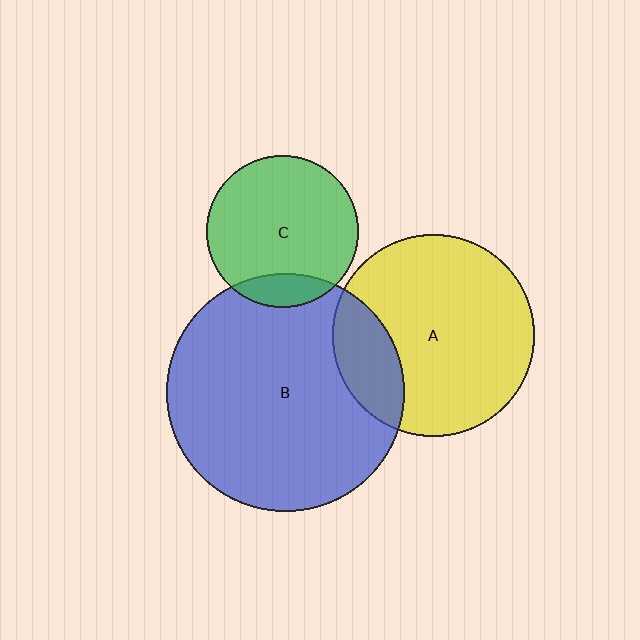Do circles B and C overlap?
Yes.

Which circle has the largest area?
Circle B (blue).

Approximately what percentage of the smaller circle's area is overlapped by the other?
Approximately 15%.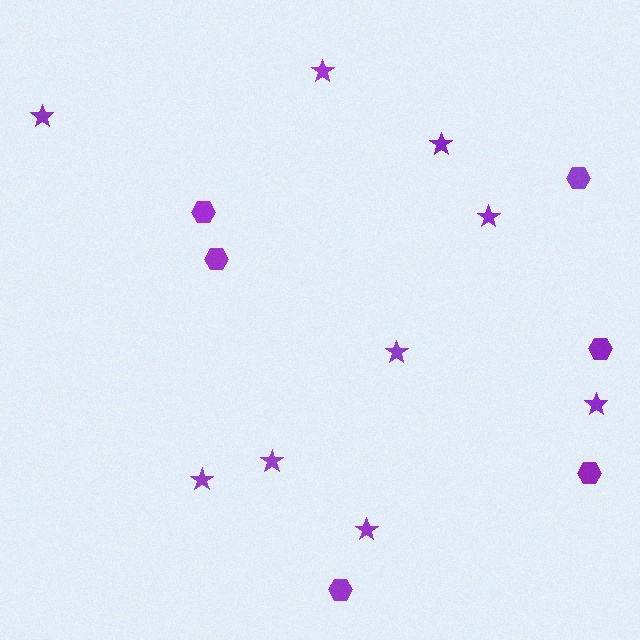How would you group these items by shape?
There are 2 groups: one group of stars (9) and one group of hexagons (6).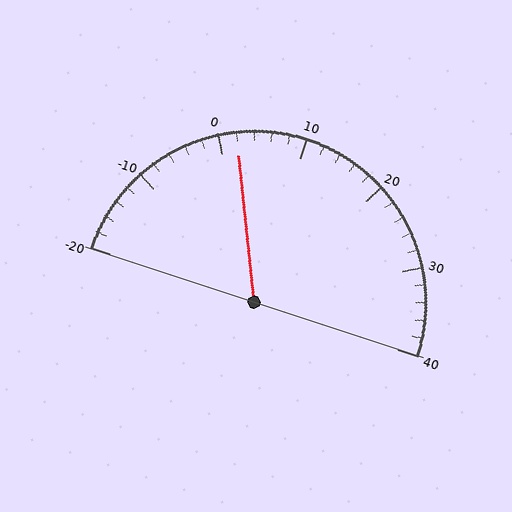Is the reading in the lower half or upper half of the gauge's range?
The reading is in the lower half of the range (-20 to 40).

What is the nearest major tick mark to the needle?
The nearest major tick mark is 0.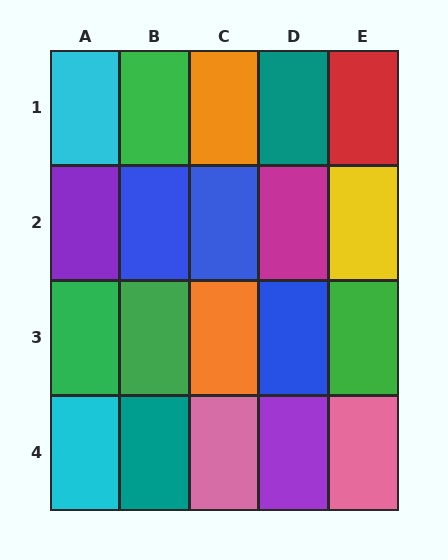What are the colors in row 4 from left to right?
Cyan, teal, pink, purple, pink.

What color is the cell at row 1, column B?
Green.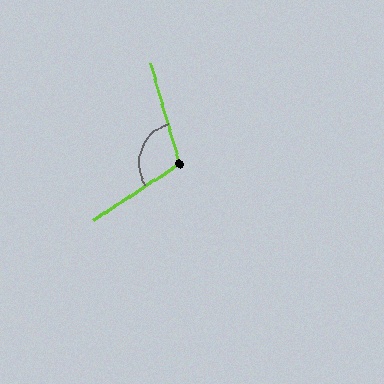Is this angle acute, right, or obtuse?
It is obtuse.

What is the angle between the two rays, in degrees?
Approximately 107 degrees.